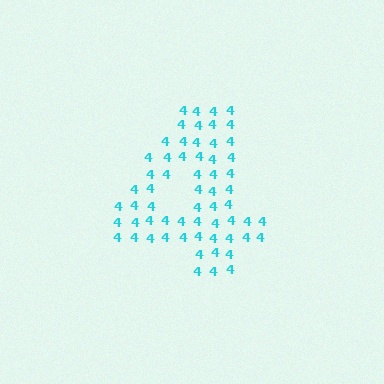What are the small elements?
The small elements are digit 4's.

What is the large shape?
The large shape is the digit 4.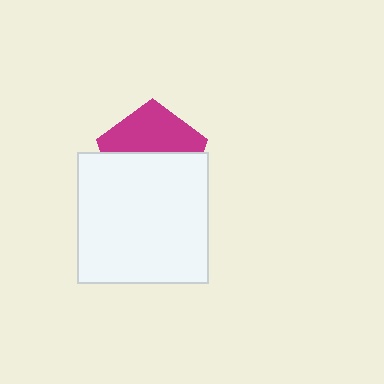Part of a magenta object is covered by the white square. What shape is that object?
It is a pentagon.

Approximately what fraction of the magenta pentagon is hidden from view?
Roughly 56% of the magenta pentagon is hidden behind the white square.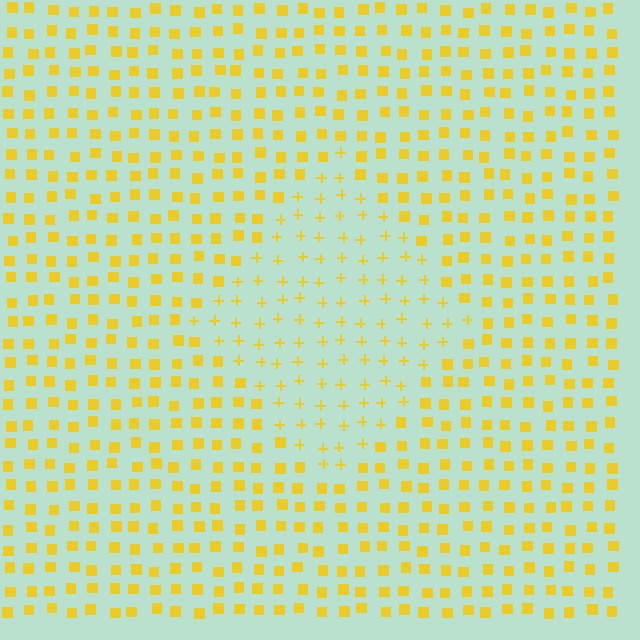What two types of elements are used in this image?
The image uses plus signs inside the diamond region and squares outside it.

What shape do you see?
I see a diamond.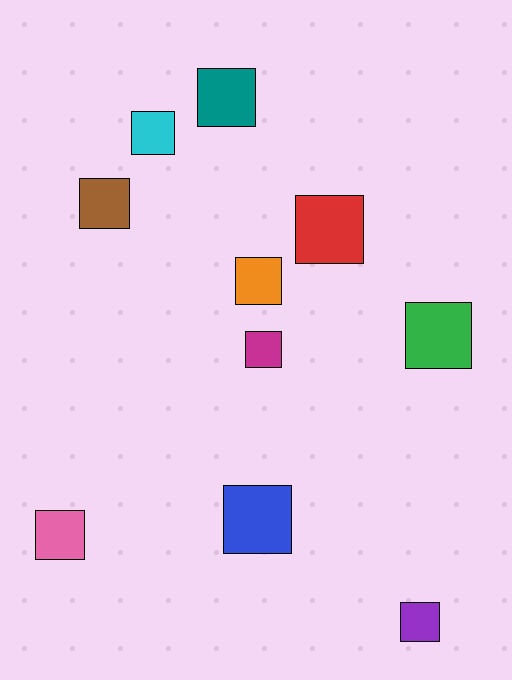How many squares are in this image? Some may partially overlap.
There are 10 squares.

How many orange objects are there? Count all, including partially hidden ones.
There is 1 orange object.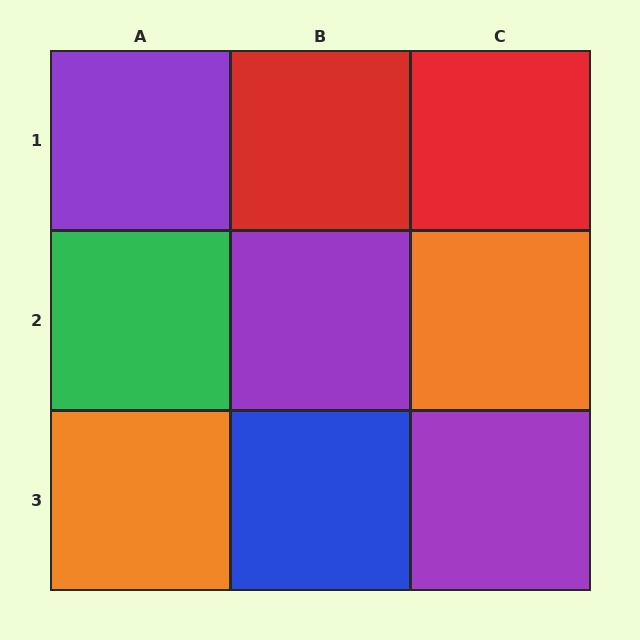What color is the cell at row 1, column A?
Purple.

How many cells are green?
1 cell is green.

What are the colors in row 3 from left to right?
Orange, blue, purple.